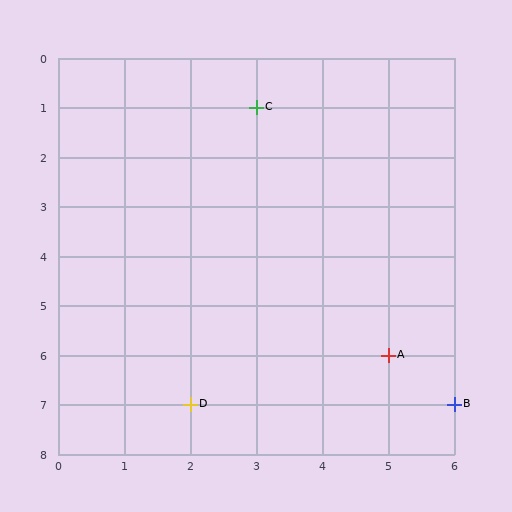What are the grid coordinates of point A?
Point A is at grid coordinates (5, 6).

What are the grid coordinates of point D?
Point D is at grid coordinates (2, 7).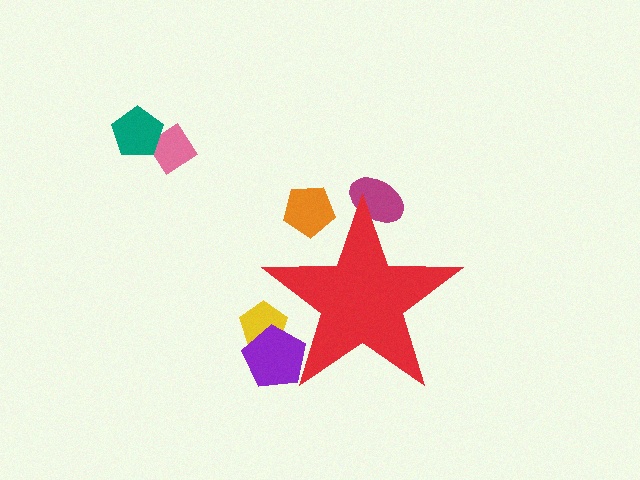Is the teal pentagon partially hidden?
No, the teal pentagon is fully visible.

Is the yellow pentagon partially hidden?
Yes, the yellow pentagon is partially hidden behind the red star.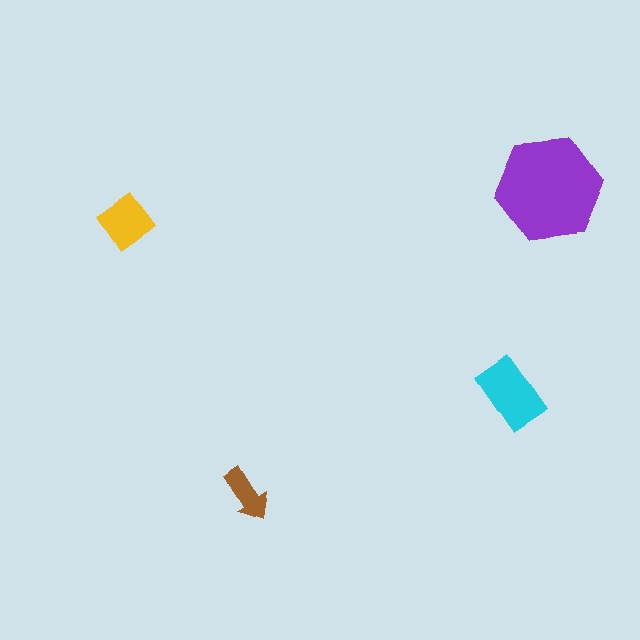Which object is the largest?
The purple hexagon.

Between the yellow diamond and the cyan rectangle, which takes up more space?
The cyan rectangle.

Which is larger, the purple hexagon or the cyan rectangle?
The purple hexagon.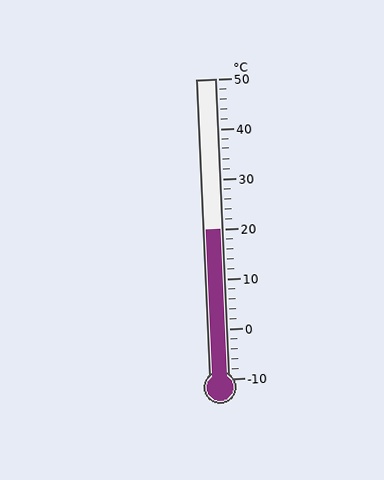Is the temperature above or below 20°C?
The temperature is at 20°C.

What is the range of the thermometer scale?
The thermometer scale ranges from -10°C to 50°C.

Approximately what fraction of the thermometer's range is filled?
The thermometer is filled to approximately 50% of its range.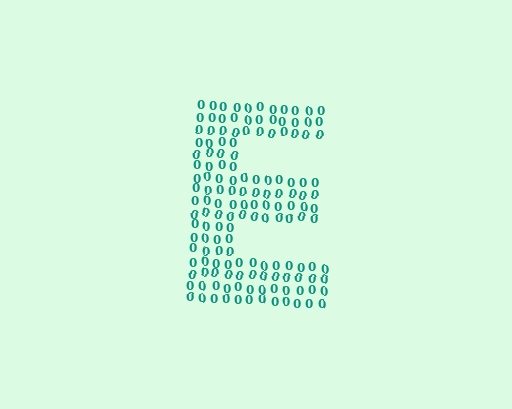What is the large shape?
The large shape is the letter E.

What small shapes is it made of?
It is made of small digit 0's.